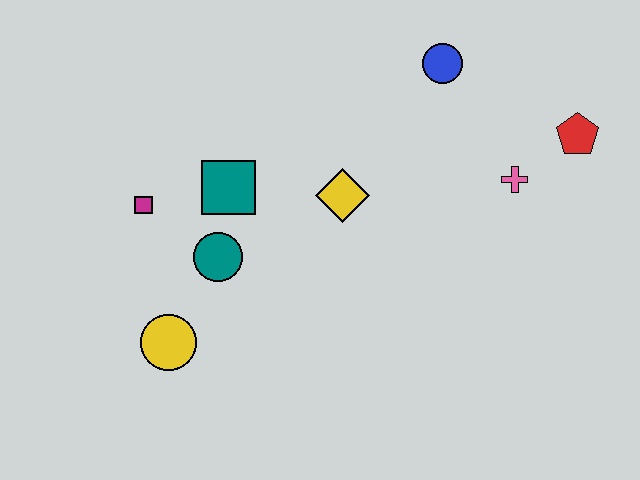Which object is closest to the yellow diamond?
The teal square is closest to the yellow diamond.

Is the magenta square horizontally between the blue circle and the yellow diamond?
No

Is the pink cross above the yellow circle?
Yes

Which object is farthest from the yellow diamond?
The red pentagon is farthest from the yellow diamond.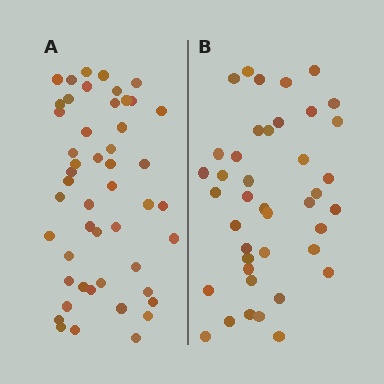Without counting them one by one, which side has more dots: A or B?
Region A (the left region) has more dots.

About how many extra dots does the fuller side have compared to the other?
Region A has roughly 8 or so more dots than region B.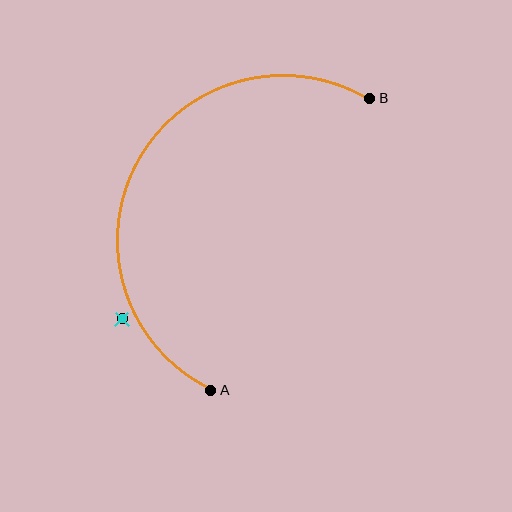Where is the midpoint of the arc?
The arc midpoint is the point on the curve farthest from the straight line joining A and B. It sits to the left of that line.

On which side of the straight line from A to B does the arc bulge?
The arc bulges to the left of the straight line connecting A and B.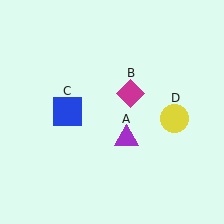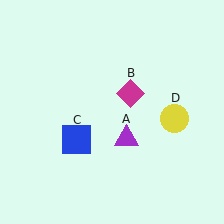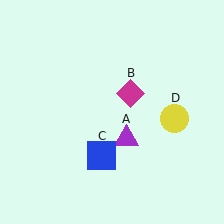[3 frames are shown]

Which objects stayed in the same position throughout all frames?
Purple triangle (object A) and magenta diamond (object B) and yellow circle (object D) remained stationary.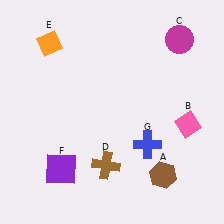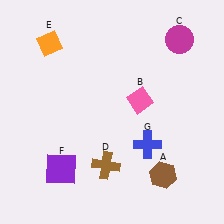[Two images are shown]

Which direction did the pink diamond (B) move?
The pink diamond (B) moved left.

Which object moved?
The pink diamond (B) moved left.